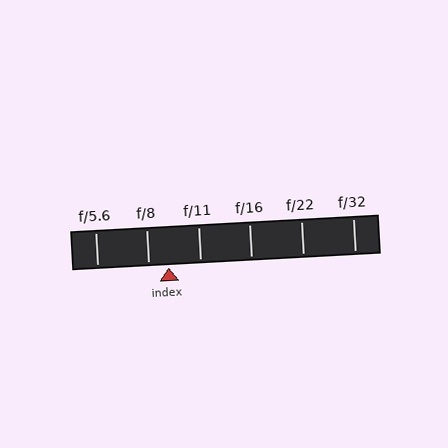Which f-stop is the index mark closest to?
The index mark is closest to f/8.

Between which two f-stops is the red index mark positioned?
The index mark is between f/8 and f/11.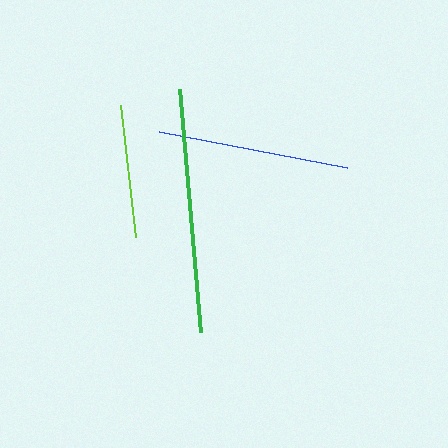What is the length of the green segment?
The green segment is approximately 243 pixels long.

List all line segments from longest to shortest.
From longest to shortest: green, blue, lime.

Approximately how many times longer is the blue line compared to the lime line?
The blue line is approximately 1.4 times the length of the lime line.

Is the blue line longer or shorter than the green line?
The green line is longer than the blue line.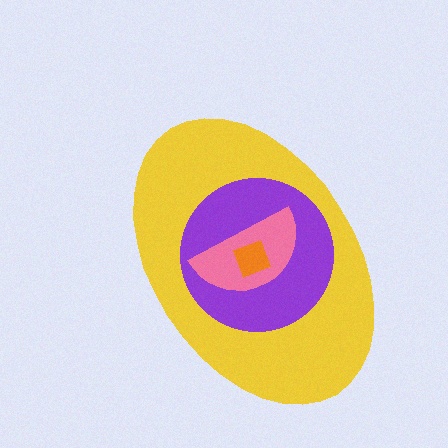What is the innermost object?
The orange square.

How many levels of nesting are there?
4.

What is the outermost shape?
The yellow ellipse.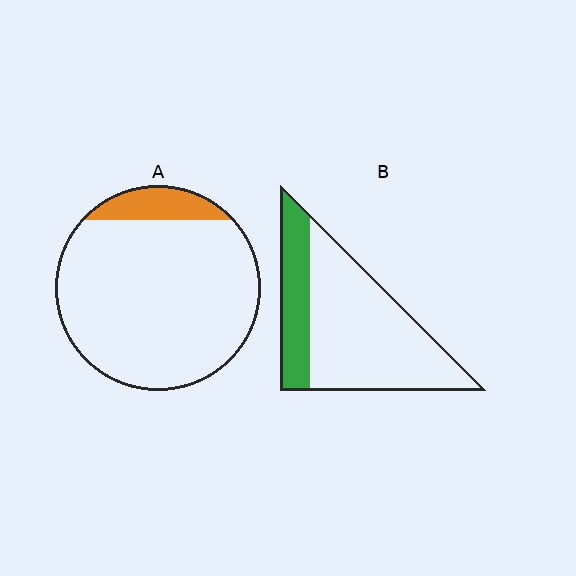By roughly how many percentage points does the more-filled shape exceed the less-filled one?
By roughly 15 percentage points (B over A).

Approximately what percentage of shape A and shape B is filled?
A is approximately 10% and B is approximately 25%.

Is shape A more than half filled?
No.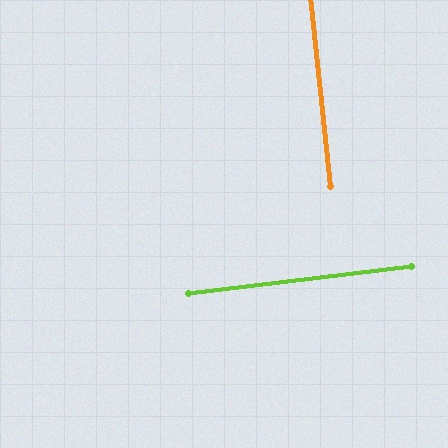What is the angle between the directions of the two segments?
Approximately 89 degrees.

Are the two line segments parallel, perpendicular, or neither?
Perpendicular — they meet at approximately 89°.